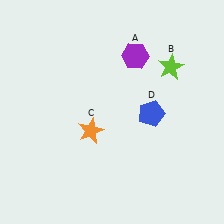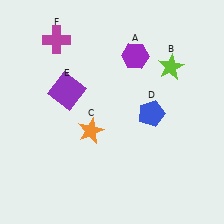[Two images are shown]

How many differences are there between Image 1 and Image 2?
There are 2 differences between the two images.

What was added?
A purple square (E), a magenta cross (F) were added in Image 2.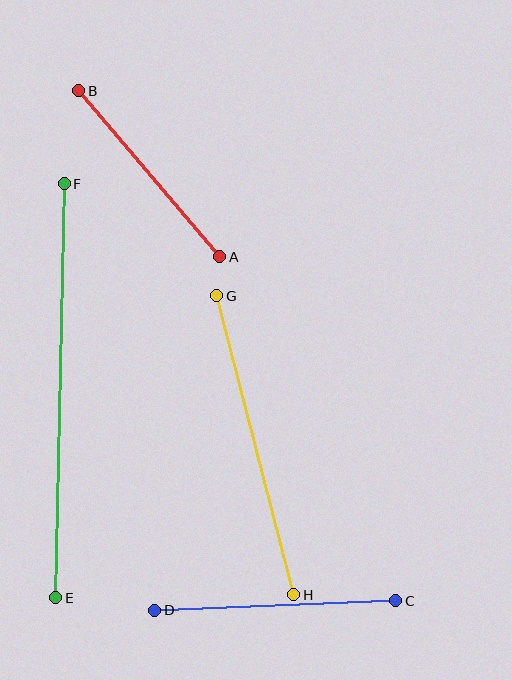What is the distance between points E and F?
The distance is approximately 414 pixels.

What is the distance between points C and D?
The distance is approximately 241 pixels.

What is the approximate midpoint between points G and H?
The midpoint is at approximately (255, 445) pixels.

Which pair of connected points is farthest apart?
Points E and F are farthest apart.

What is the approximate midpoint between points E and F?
The midpoint is at approximately (60, 391) pixels.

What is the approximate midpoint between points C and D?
The midpoint is at approximately (275, 605) pixels.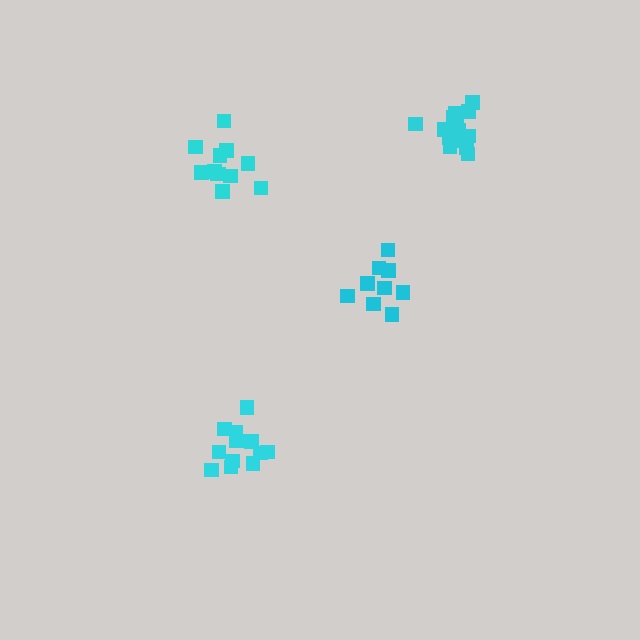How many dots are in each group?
Group 1: 9 dots, Group 2: 12 dots, Group 3: 15 dots, Group 4: 12 dots (48 total).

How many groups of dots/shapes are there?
There are 4 groups.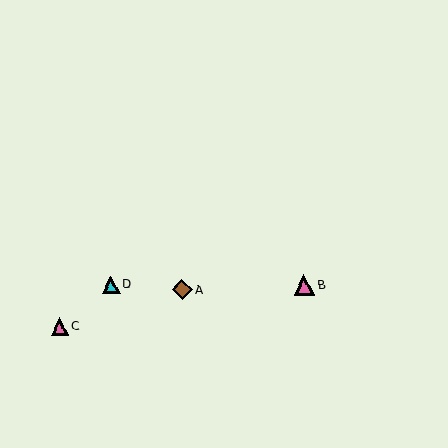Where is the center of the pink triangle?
The center of the pink triangle is at (60, 326).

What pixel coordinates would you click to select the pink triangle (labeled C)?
Click at (60, 326) to select the pink triangle C.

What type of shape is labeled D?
Shape D is a cyan triangle.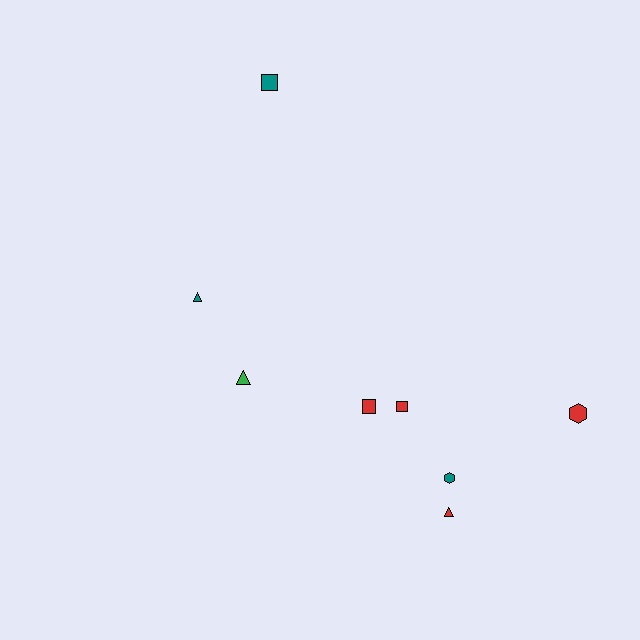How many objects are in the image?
There are 8 objects.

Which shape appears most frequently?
Square, with 3 objects.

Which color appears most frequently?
Red, with 4 objects.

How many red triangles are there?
There is 1 red triangle.